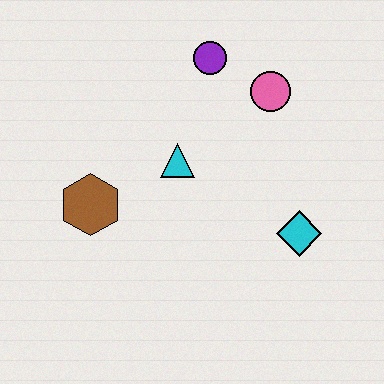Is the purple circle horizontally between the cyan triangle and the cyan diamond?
Yes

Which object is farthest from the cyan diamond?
The brown hexagon is farthest from the cyan diamond.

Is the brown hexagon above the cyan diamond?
Yes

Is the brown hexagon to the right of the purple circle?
No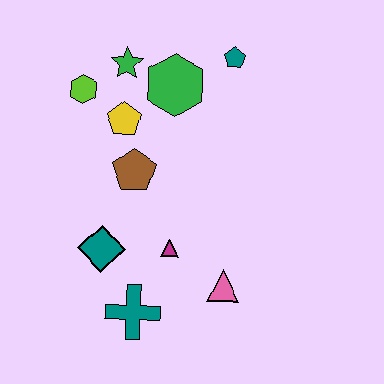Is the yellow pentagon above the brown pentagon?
Yes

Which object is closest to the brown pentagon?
The yellow pentagon is closest to the brown pentagon.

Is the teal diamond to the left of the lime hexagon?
No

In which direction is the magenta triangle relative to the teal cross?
The magenta triangle is above the teal cross.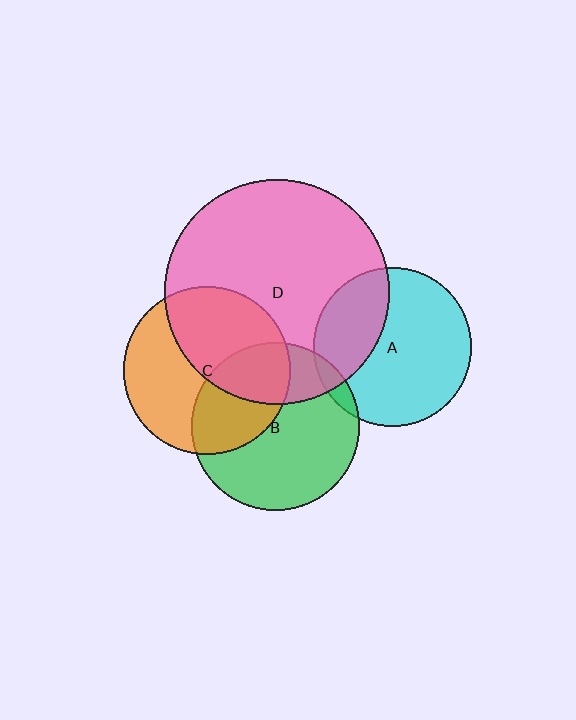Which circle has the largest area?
Circle D (pink).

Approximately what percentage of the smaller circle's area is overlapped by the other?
Approximately 45%.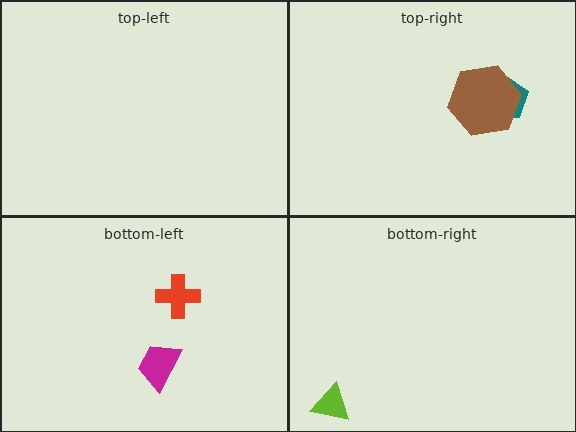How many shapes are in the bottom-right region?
1.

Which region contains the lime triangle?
The bottom-right region.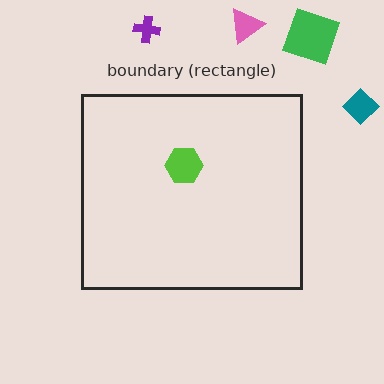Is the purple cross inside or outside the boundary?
Outside.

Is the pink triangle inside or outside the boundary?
Outside.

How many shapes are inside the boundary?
1 inside, 4 outside.